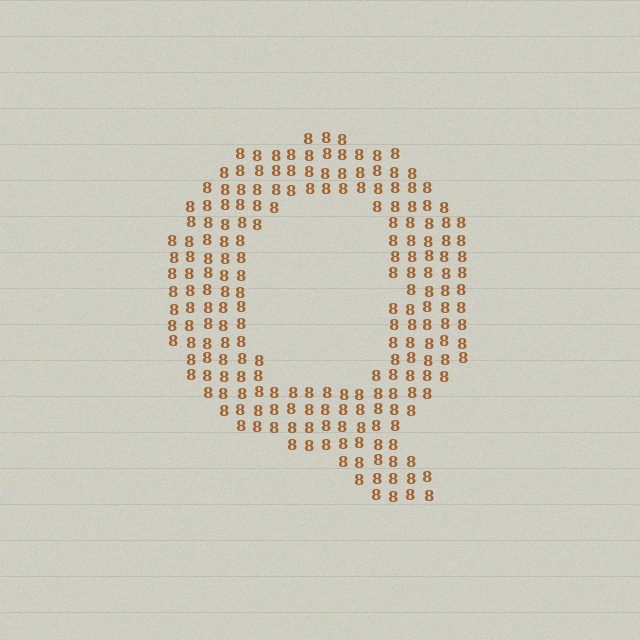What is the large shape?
The large shape is the letter Q.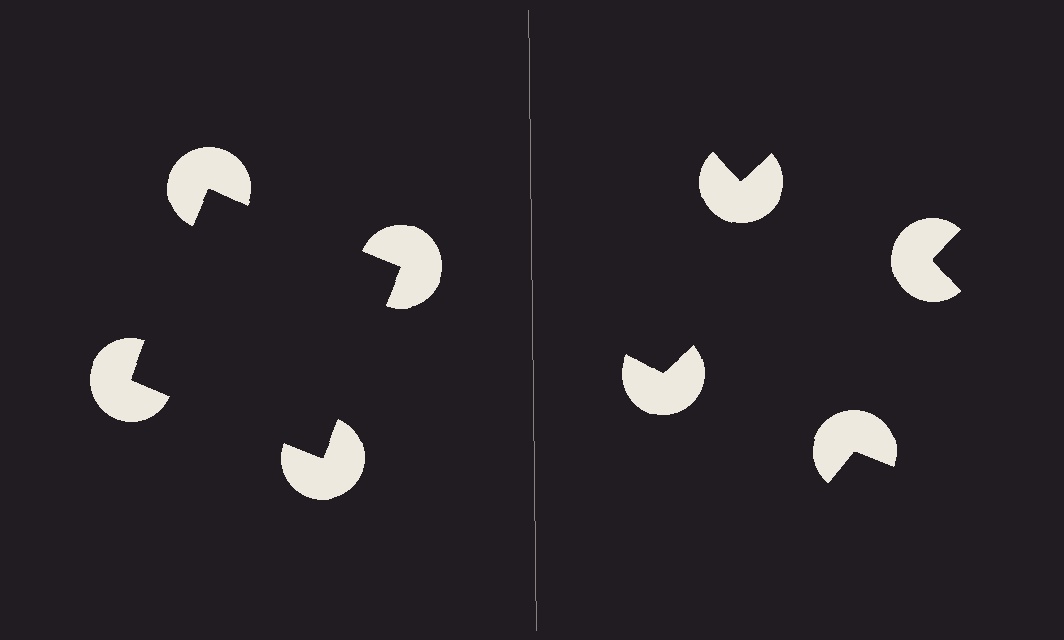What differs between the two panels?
The pac-man discs are positioned identically on both sides; only the wedge orientations differ. On the left they align to a square; on the right they are misaligned.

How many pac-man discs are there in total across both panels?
8 — 4 on each side.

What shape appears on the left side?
An illusory square.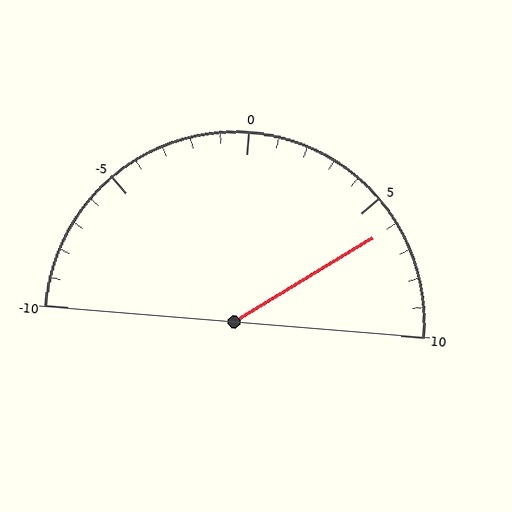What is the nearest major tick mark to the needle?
The nearest major tick mark is 5.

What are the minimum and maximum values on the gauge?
The gauge ranges from -10 to 10.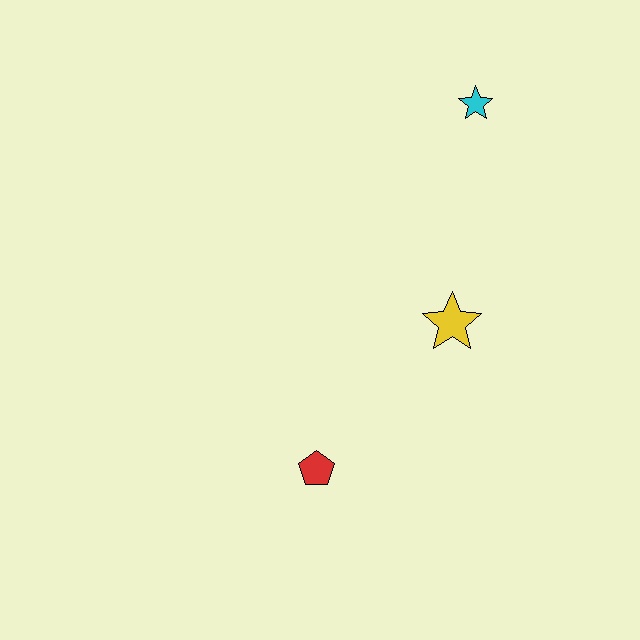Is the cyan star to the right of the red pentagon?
Yes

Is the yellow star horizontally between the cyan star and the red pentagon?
Yes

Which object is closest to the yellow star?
The red pentagon is closest to the yellow star.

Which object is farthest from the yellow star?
The cyan star is farthest from the yellow star.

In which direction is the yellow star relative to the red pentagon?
The yellow star is above the red pentagon.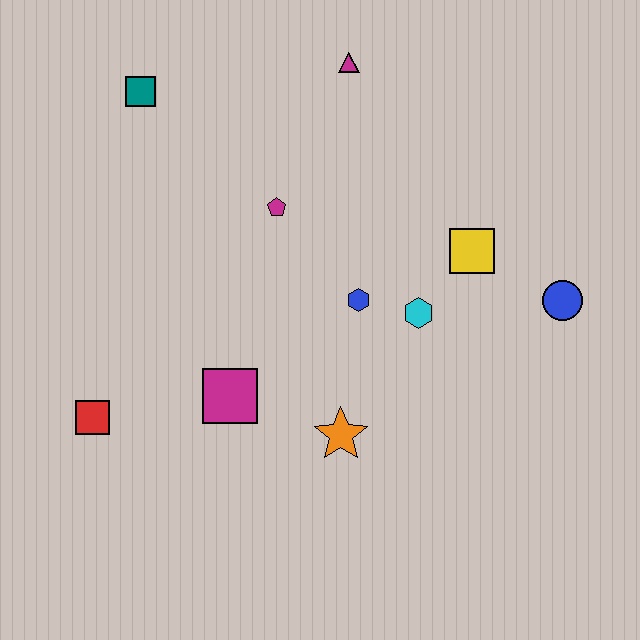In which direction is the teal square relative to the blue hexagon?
The teal square is to the left of the blue hexagon.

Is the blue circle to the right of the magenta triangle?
Yes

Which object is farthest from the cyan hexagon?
The teal square is farthest from the cyan hexagon.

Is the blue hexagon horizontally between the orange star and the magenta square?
No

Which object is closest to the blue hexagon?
The cyan hexagon is closest to the blue hexagon.